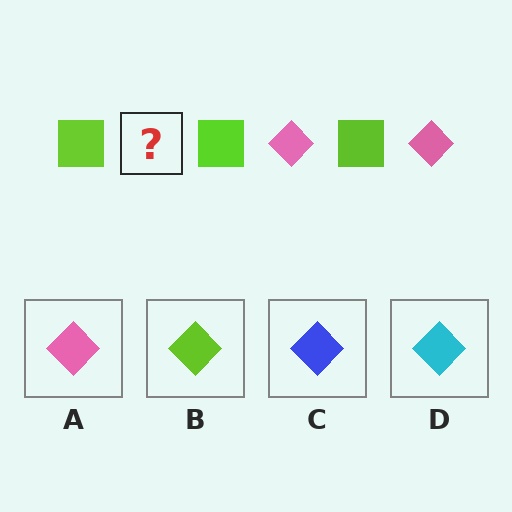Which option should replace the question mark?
Option A.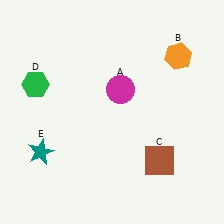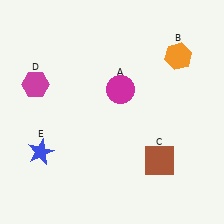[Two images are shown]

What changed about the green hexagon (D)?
In Image 1, D is green. In Image 2, it changed to magenta.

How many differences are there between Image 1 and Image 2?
There are 2 differences between the two images.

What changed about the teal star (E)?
In Image 1, E is teal. In Image 2, it changed to blue.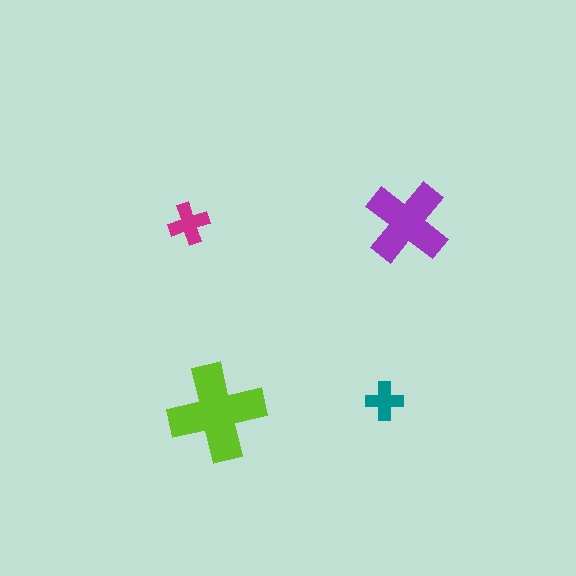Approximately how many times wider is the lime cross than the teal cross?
About 2.5 times wider.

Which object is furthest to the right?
The purple cross is rightmost.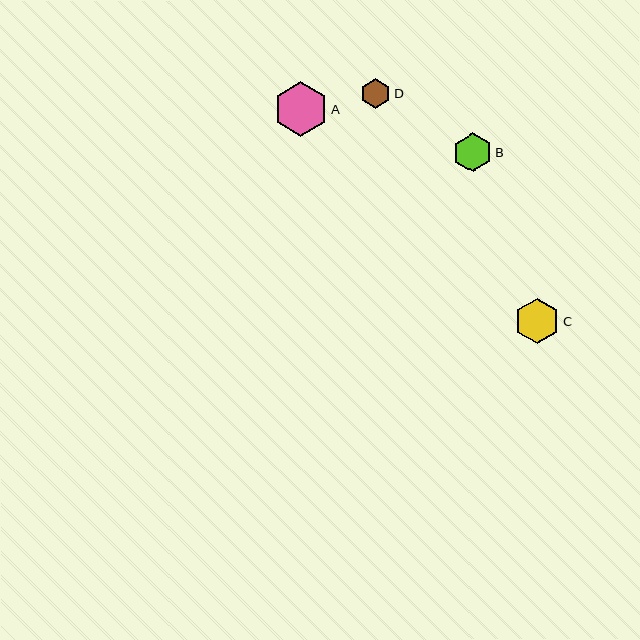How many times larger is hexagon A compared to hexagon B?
Hexagon A is approximately 1.4 times the size of hexagon B.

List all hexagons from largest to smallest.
From largest to smallest: A, C, B, D.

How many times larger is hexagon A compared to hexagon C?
Hexagon A is approximately 1.2 times the size of hexagon C.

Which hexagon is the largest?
Hexagon A is the largest with a size of approximately 55 pixels.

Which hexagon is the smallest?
Hexagon D is the smallest with a size of approximately 30 pixels.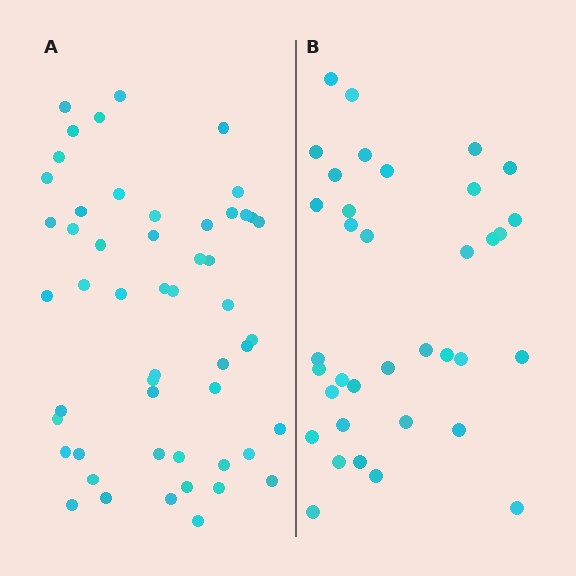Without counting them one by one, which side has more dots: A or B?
Region A (the left region) has more dots.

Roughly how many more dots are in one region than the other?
Region A has approximately 15 more dots than region B.